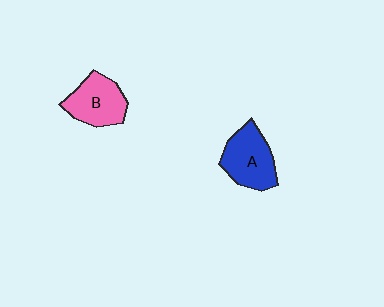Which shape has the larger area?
Shape A (blue).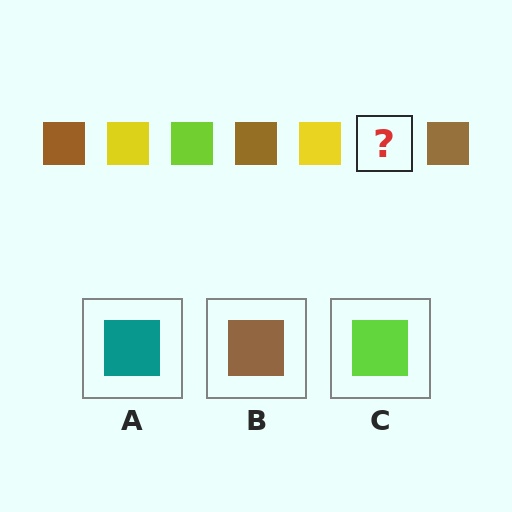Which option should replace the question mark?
Option C.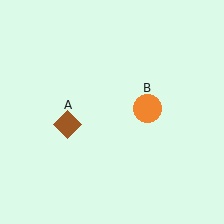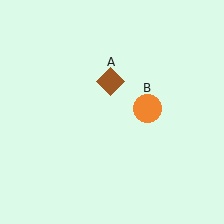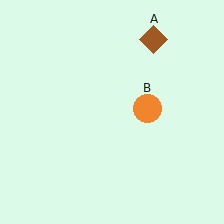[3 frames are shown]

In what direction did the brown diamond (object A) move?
The brown diamond (object A) moved up and to the right.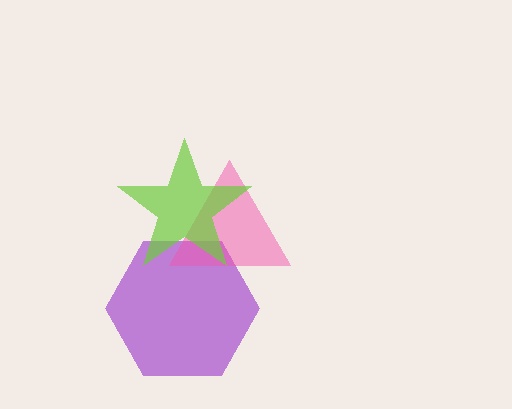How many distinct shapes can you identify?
There are 3 distinct shapes: a purple hexagon, a pink triangle, a lime star.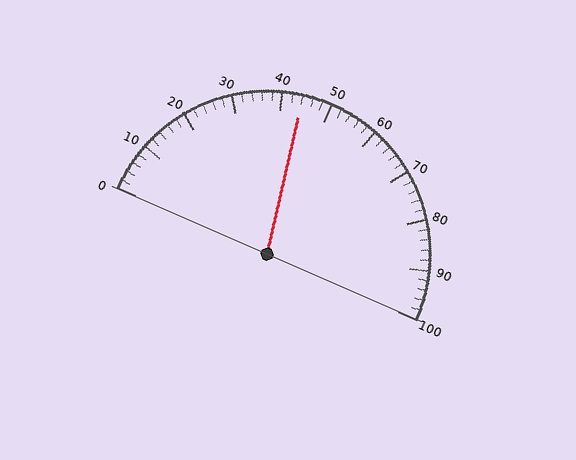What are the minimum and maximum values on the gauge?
The gauge ranges from 0 to 100.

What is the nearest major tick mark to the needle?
The nearest major tick mark is 40.